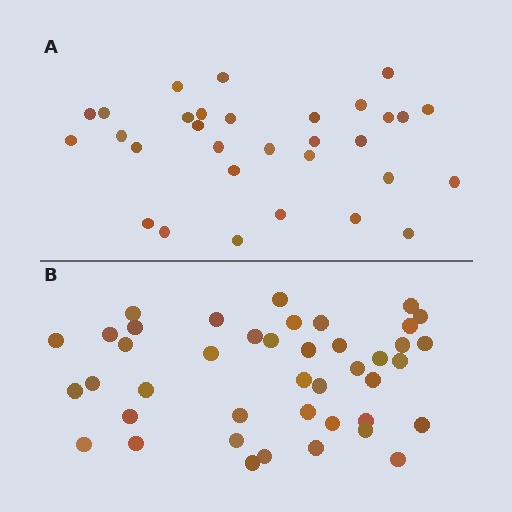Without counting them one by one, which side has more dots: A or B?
Region B (the bottom region) has more dots.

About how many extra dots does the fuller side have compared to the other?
Region B has roughly 12 or so more dots than region A.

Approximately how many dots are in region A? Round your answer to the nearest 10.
About 30 dots. (The exact count is 31, which rounds to 30.)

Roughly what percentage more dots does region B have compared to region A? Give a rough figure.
About 35% more.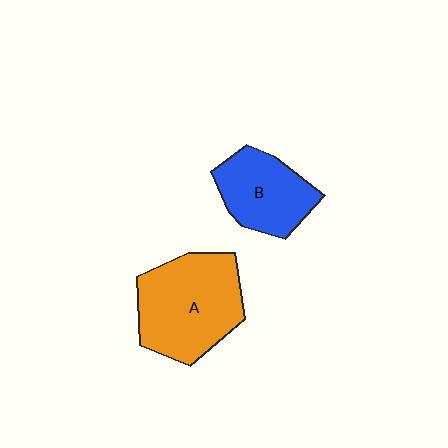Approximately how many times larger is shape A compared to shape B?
Approximately 1.5 times.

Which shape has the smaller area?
Shape B (blue).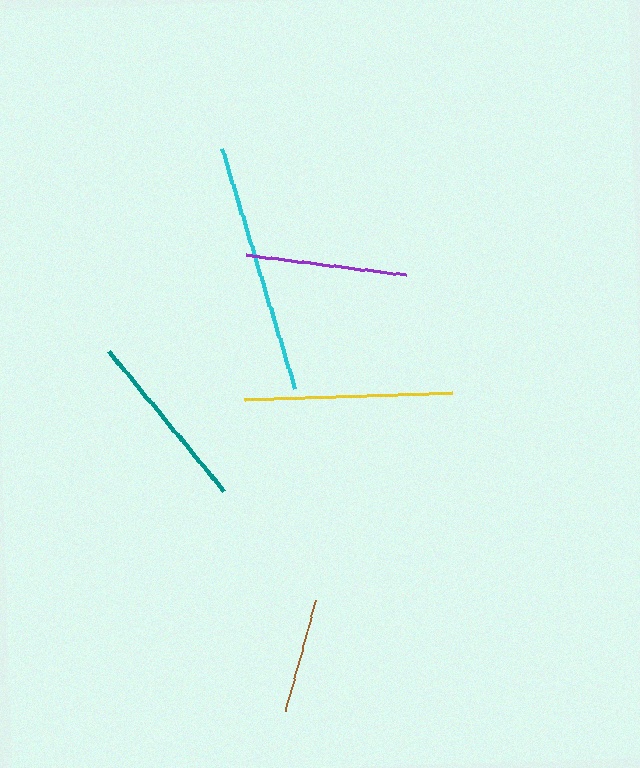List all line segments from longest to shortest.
From longest to shortest: cyan, yellow, teal, purple, brown.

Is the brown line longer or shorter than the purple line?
The purple line is longer than the brown line.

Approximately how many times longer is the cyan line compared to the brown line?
The cyan line is approximately 2.2 times the length of the brown line.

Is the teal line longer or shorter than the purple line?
The teal line is longer than the purple line.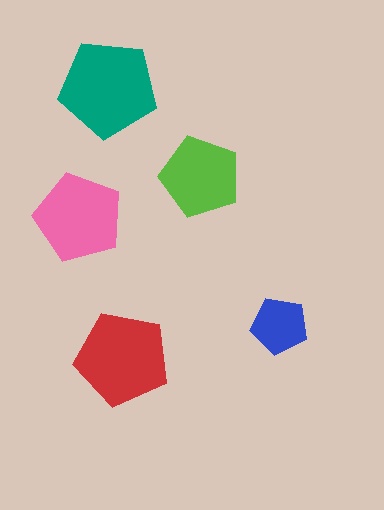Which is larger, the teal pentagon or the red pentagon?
The teal one.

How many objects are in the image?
There are 5 objects in the image.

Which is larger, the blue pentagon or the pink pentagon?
The pink one.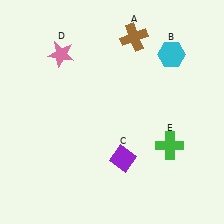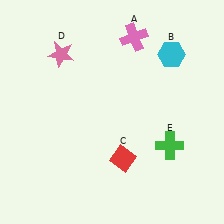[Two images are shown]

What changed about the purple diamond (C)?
In Image 1, C is purple. In Image 2, it changed to red.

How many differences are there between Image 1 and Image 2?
There are 2 differences between the two images.